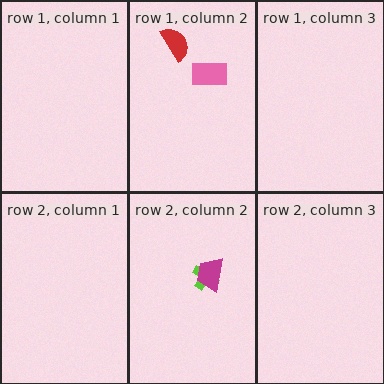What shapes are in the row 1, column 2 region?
The red semicircle, the pink rectangle.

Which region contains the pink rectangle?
The row 1, column 2 region.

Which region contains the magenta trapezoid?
The row 2, column 2 region.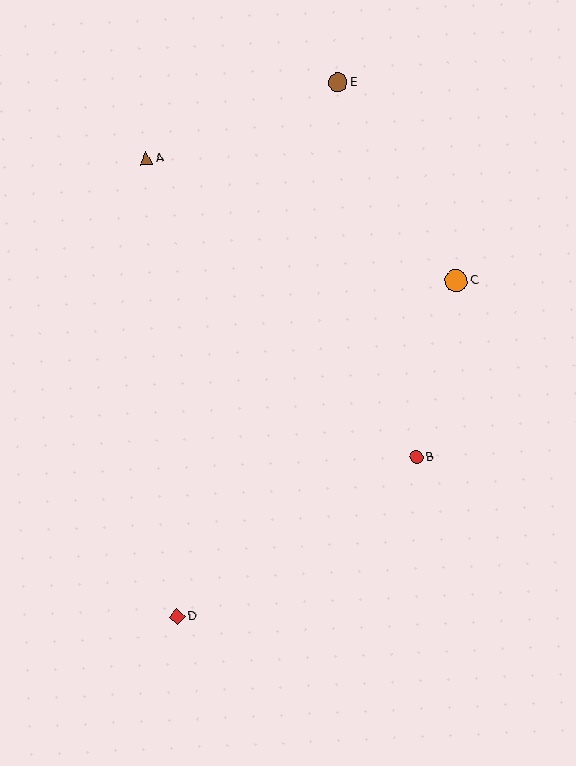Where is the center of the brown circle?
The center of the brown circle is at (338, 83).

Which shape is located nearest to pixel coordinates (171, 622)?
The red diamond (labeled D) at (177, 617) is nearest to that location.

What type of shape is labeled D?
Shape D is a red diamond.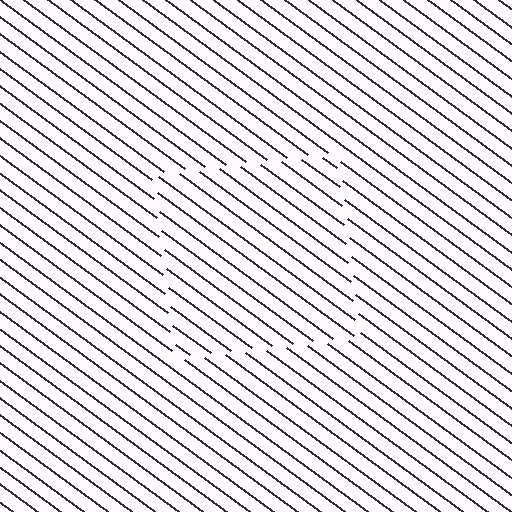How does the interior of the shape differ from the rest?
The interior of the shape contains the same grating, shifted by half a period — the contour is defined by the phase discontinuity where line-ends from the inner and outer gratings abut.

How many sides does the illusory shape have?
4 sides — the line-ends trace a square.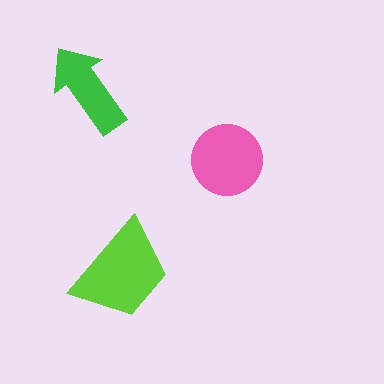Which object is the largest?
The lime trapezoid.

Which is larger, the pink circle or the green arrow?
The pink circle.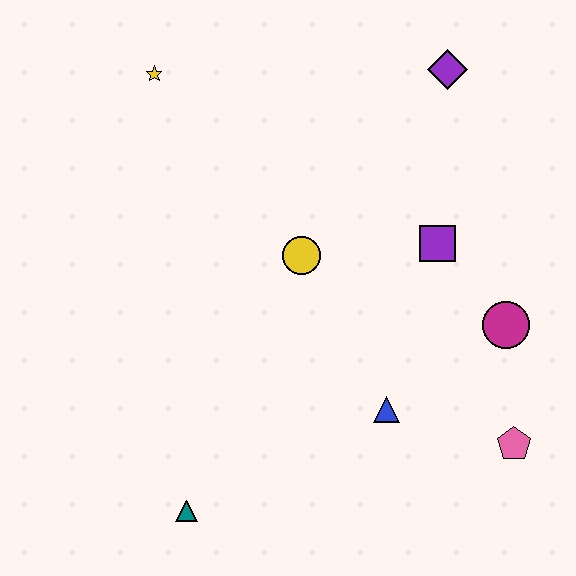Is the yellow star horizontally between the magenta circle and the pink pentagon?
No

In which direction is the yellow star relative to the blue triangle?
The yellow star is above the blue triangle.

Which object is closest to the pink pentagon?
The magenta circle is closest to the pink pentagon.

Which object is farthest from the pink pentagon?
The yellow star is farthest from the pink pentagon.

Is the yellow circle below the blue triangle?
No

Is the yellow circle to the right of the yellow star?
Yes